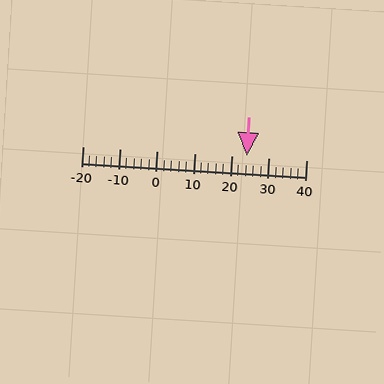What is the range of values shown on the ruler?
The ruler shows values from -20 to 40.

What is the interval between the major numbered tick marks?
The major tick marks are spaced 10 units apart.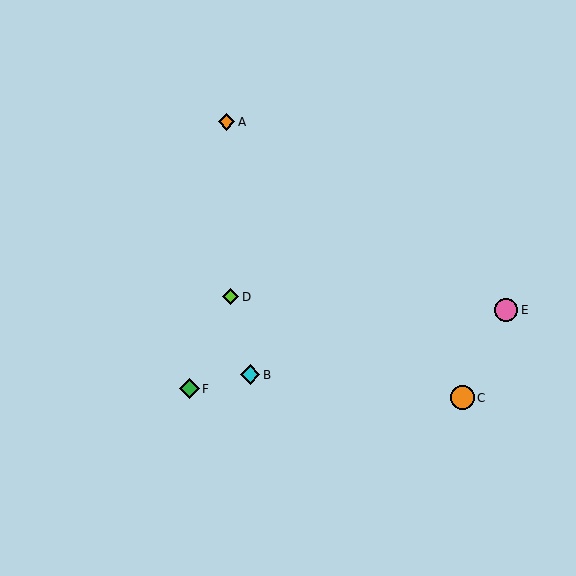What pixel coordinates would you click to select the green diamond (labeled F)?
Click at (190, 389) to select the green diamond F.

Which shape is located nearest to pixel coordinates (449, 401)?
The orange circle (labeled C) at (462, 398) is nearest to that location.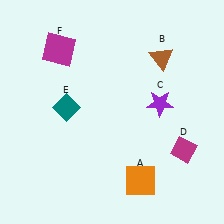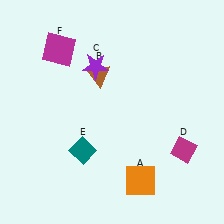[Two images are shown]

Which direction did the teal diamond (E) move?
The teal diamond (E) moved down.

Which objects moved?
The objects that moved are: the brown triangle (B), the purple star (C), the teal diamond (E).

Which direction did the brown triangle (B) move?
The brown triangle (B) moved left.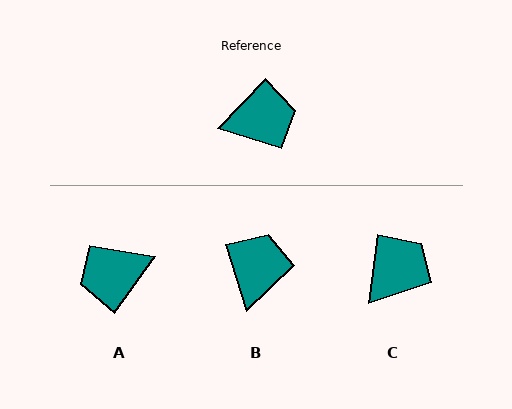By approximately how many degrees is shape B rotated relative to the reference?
Approximately 61 degrees counter-clockwise.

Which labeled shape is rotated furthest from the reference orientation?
A, about 173 degrees away.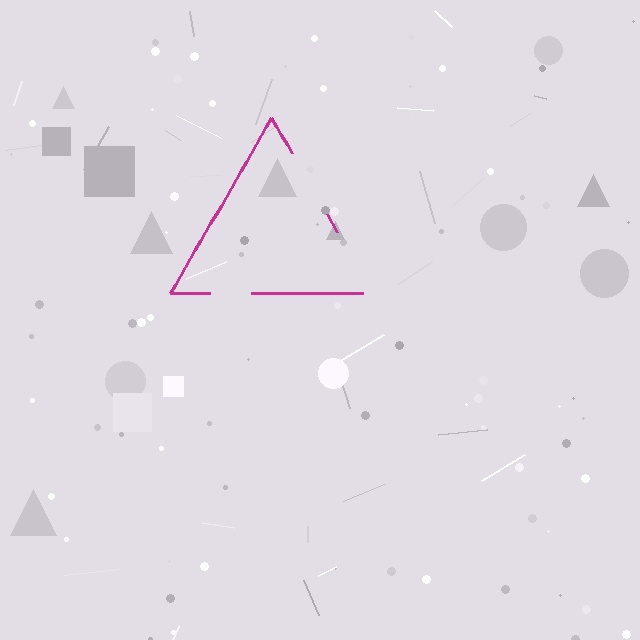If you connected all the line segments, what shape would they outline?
They would outline a triangle.